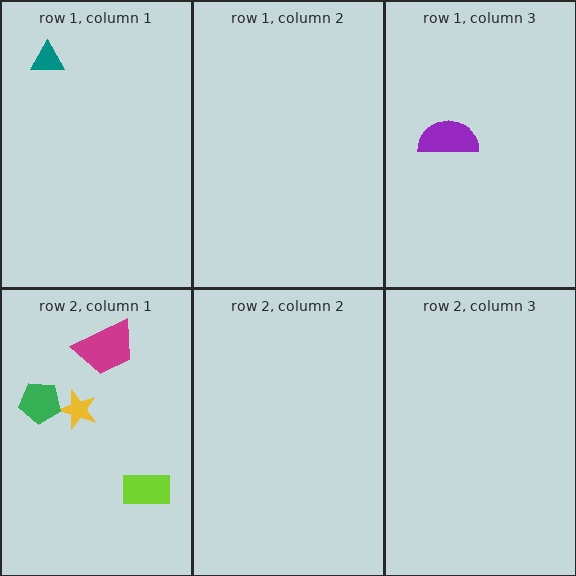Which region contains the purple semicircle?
The row 1, column 3 region.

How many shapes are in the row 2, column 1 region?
4.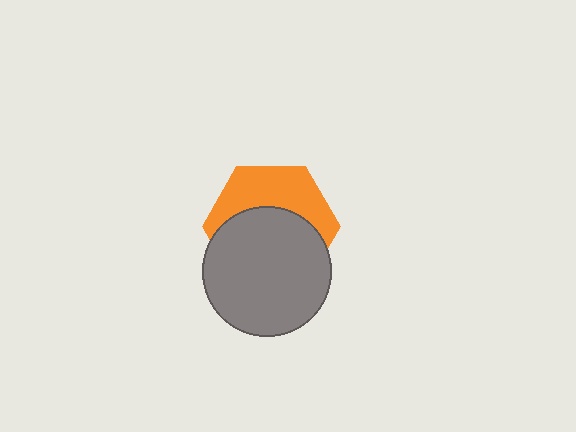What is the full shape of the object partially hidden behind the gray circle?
The partially hidden object is an orange hexagon.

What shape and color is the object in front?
The object in front is a gray circle.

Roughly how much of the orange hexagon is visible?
A small part of it is visible (roughly 42%).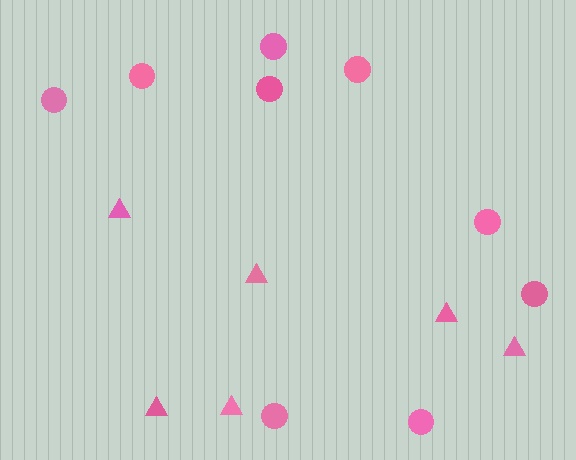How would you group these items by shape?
There are 2 groups: one group of circles (9) and one group of triangles (6).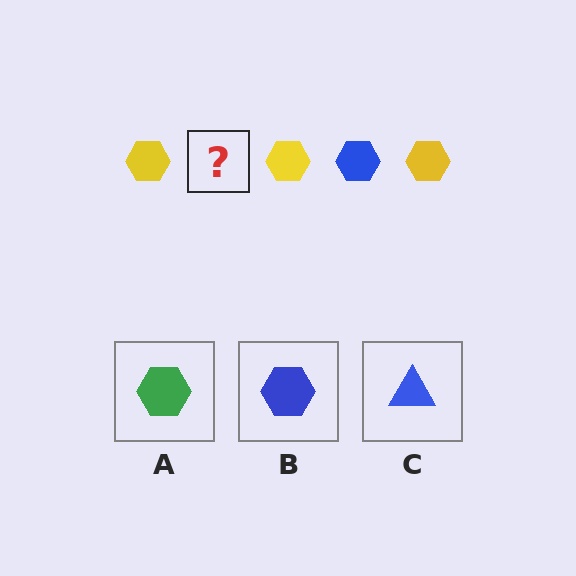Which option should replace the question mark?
Option B.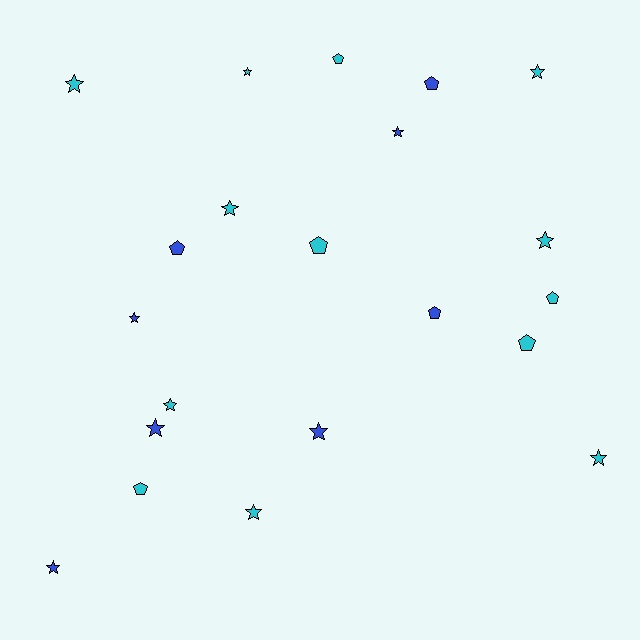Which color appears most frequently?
Cyan, with 13 objects.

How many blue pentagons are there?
There are 3 blue pentagons.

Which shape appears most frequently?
Star, with 13 objects.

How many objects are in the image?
There are 21 objects.